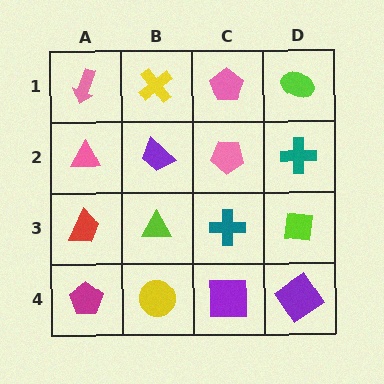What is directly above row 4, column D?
A lime square.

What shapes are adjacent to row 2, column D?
A lime ellipse (row 1, column D), a lime square (row 3, column D), a pink pentagon (row 2, column C).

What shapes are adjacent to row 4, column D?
A lime square (row 3, column D), a purple square (row 4, column C).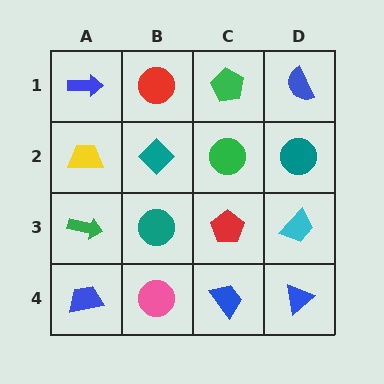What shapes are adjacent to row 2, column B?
A red circle (row 1, column B), a teal circle (row 3, column B), a yellow trapezoid (row 2, column A), a green circle (row 2, column C).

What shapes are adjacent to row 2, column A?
A blue arrow (row 1, column A), a green arrow (row 3, column A), a teal diamond (row 2, column B).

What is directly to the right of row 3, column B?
A red pentagon.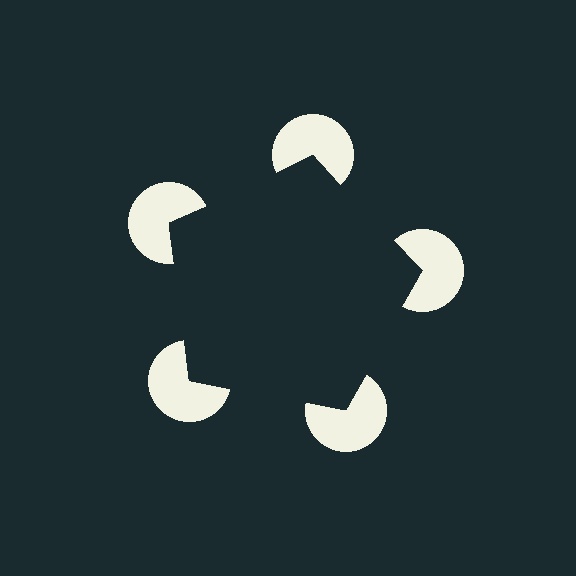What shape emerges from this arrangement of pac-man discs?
An illusory pentagon — its edges are inferred from the aligned wedge cuts in the pac-man discs, not physically drawn.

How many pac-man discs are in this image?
There are 5 — one at each vertex of the illusory pentagon.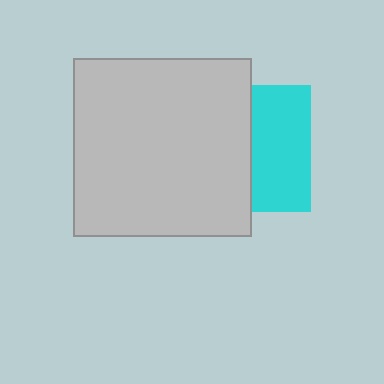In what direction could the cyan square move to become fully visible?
The cyan square could move right. That would shift it out from behind the light gray square entirely.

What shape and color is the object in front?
The object in front is a light gray square.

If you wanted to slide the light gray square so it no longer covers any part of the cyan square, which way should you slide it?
Slide it left — that is the most direct way to separate the two shapes.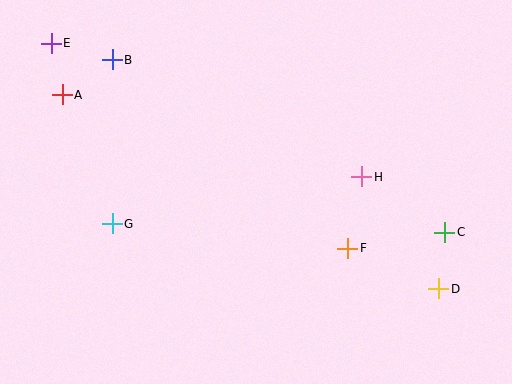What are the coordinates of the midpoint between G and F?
The midpoint between G and F is at (230, 236).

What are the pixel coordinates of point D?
Point D is at (439, 289).